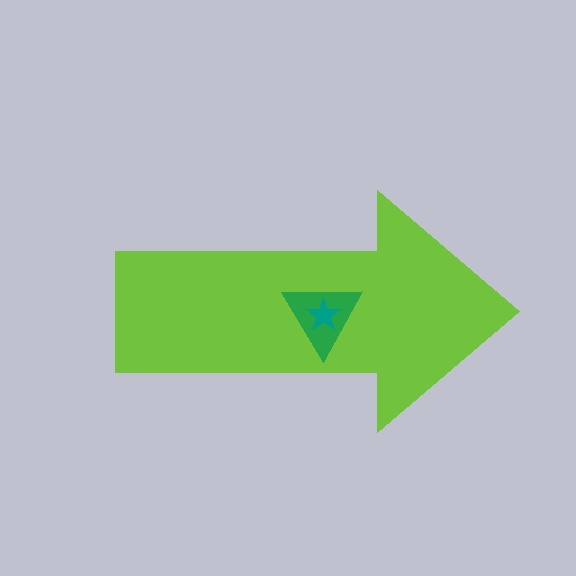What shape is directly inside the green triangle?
The teal star.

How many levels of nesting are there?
3.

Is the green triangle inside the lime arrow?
Yes.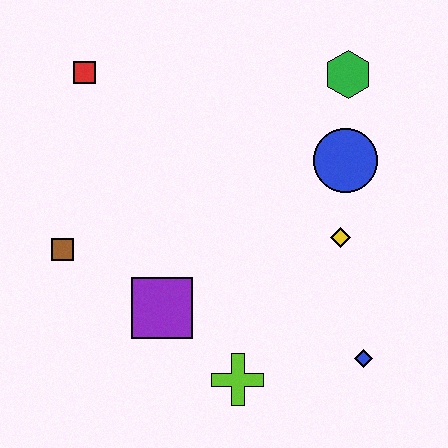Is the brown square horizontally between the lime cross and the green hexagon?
No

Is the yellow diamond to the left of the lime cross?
No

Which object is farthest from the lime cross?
The red square is farthest from the lime cross.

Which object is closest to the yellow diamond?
The blue circle is closest to the yellow diamond.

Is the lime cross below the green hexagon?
Yes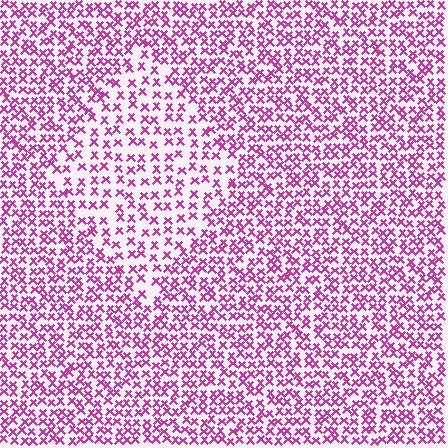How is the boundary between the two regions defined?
The boundary is defined by a change in element density (approximately 1.7x ratio). All elements are the same color, size, and shape.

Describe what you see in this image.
The image contains small magenta elements arranged at two different densities. A diamond-shaped region is visible where the elements are less densely packed than the surrounding area.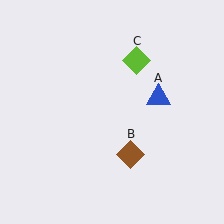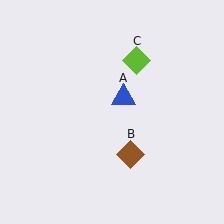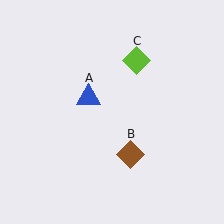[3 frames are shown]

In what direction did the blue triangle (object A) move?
The blue triangle (object A) moved left.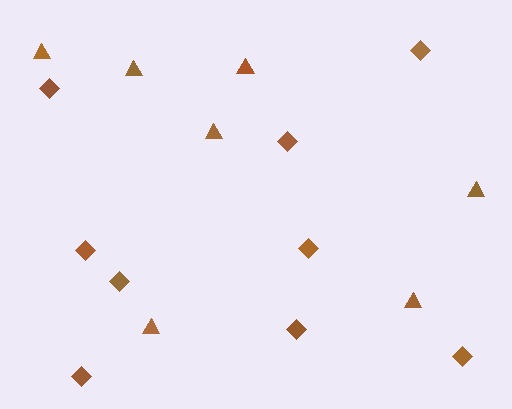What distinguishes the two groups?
There are 2 groups: one group of diamonds (9) and one group of triangles (7).